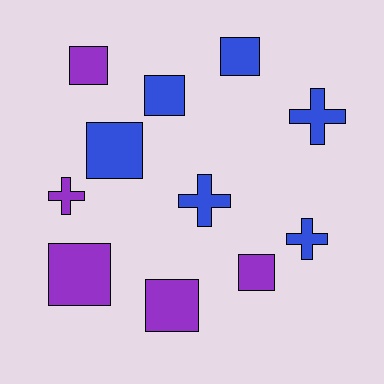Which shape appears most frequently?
Square, with 7 objects.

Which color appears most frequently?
Blue, with 6 objects.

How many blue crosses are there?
There are 3 blue crosses.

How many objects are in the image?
There are 11 objects.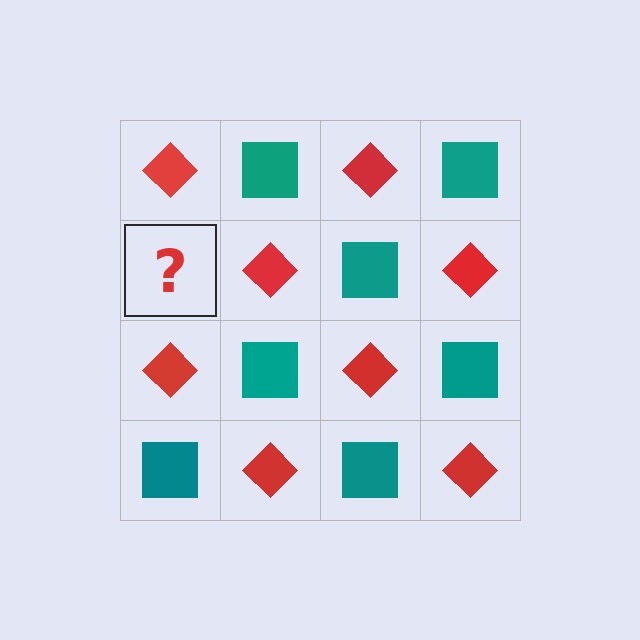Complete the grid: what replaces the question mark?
The question mark should be replaced with a teal square.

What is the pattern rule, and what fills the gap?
The rule is that it alternates red diamond and teal square in a checkerboard pattern. The gap should be filled with a teal square.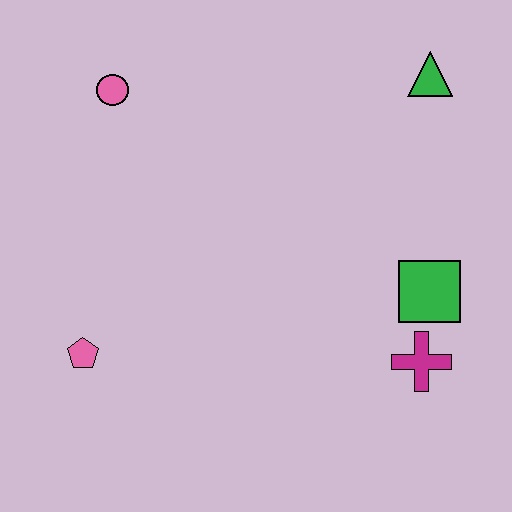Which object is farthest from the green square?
The pink circle is farthest from the green square.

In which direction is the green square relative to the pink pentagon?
The green square is to the right of the pink pentagon.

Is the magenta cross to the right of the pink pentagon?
Yes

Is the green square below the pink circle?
Yes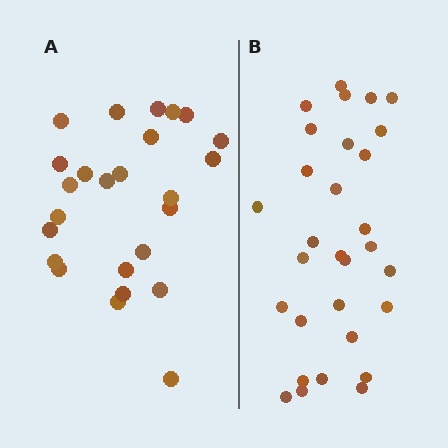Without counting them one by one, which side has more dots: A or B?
Region B (the right region) has more dots.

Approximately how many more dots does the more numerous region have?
Region B has about 5 more dots than region A.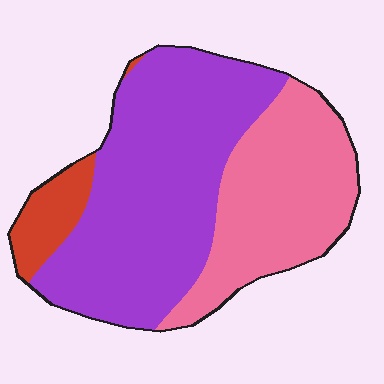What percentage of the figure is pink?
Pink covers about 35% of the figure.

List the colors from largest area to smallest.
From largest to smallest: purple, pink, red.